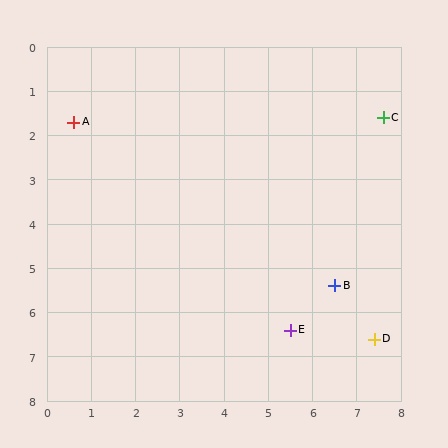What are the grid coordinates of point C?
Point C is at approximately (7.6, 1.6).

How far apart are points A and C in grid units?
Points A and C are about 7.0 grid units apart.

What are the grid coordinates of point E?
Point E is at approximately (5.5, 6.4).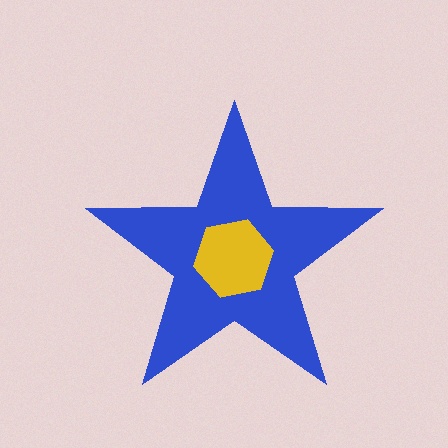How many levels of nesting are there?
2.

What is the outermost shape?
The blue star.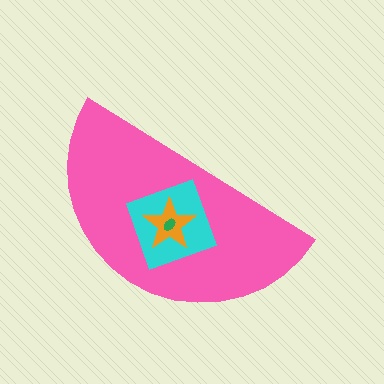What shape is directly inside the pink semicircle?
The cyan square.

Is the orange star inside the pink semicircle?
Yes.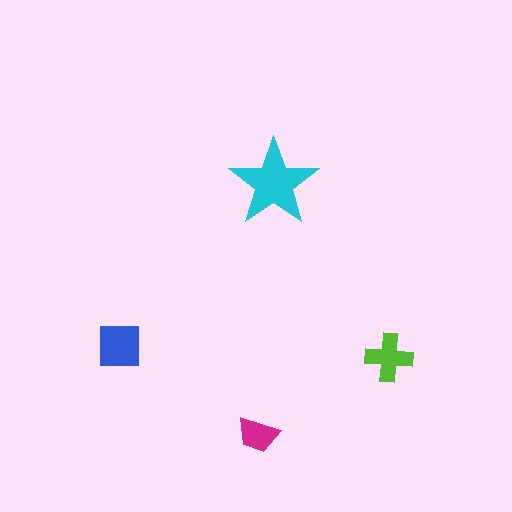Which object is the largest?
The cyan star.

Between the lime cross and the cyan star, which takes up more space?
The cyan star.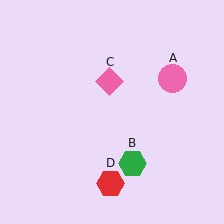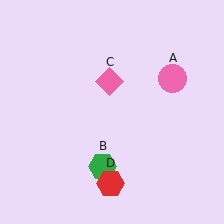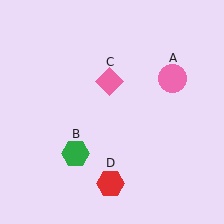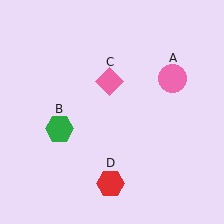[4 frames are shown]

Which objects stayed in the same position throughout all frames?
Pink circle (object A) and pink diamond (object C) and red hexagon (object D) remained stationary.